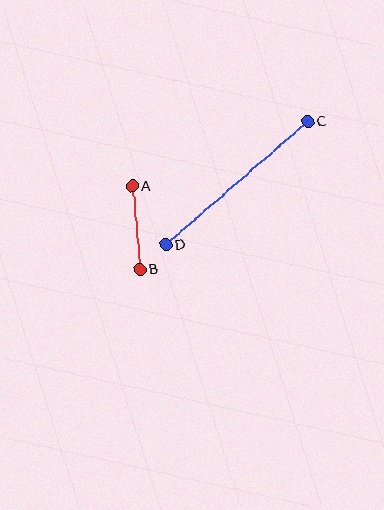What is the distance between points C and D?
The distance is approximately 188 pixels.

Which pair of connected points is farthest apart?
Points C and D are farthest apart.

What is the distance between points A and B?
The distance is approximately 83 pixels.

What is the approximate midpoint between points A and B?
The midpoint is at approximately (136, 228) pixels.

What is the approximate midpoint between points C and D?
The midpoint is at approximately (237, 183) pixels.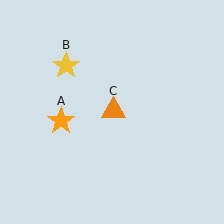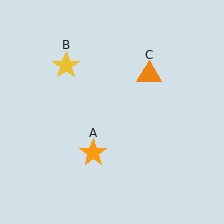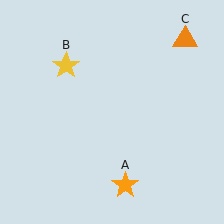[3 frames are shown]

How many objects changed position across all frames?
2 objects changed position: orange star (object A), orange triangle (object C).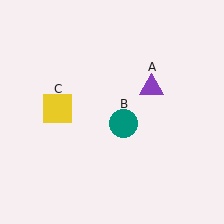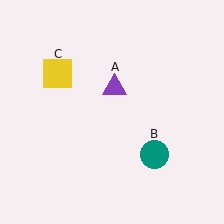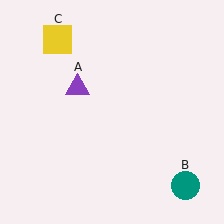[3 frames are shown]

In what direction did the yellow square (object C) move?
The yellow square (object C) moved up.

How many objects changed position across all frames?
3 objects changed position: purple triangle (object A), teal circle (object B), yellow square (object C).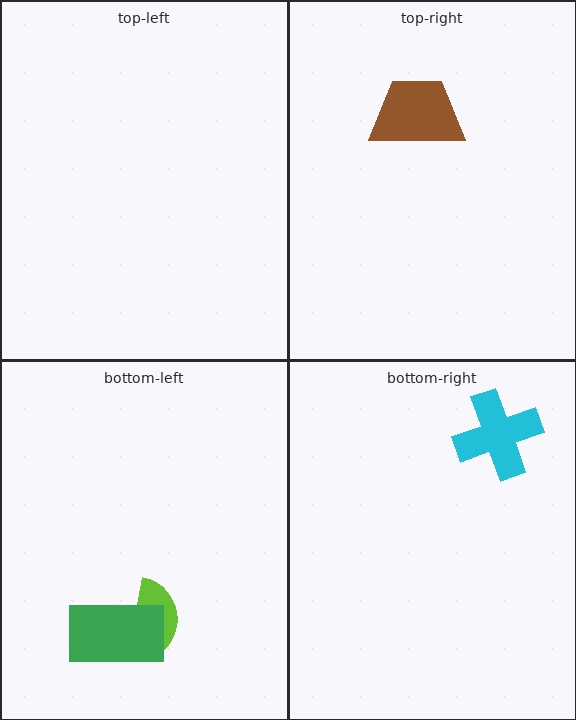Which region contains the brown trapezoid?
The top-right region.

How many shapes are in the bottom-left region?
2.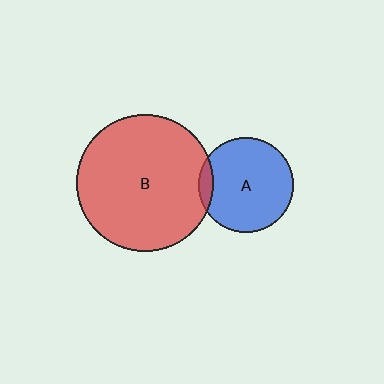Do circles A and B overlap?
Yes.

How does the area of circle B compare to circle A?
Approximately 2.1 times.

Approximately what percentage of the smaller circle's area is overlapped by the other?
Approximately 10%.